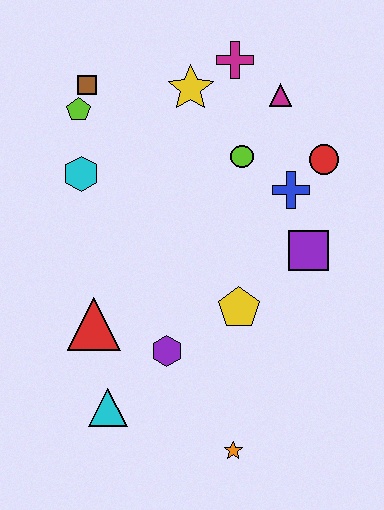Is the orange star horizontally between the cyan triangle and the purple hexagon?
No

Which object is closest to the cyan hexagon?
The lime pentagon is closest to the cyan hexagon.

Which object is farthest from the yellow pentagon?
The brown square is farthest from the yellow pentagon.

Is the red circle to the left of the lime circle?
No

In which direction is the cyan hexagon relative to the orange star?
The cyan hexagon is above the orange star.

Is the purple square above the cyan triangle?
Yes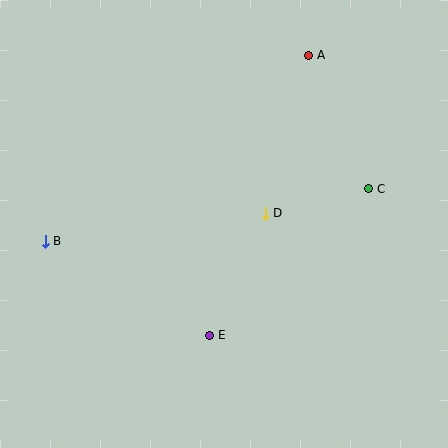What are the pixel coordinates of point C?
Point C is at (369, 189).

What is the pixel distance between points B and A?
The distance between B and A is 322 pixels.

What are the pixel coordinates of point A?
Point A is at (309, 55).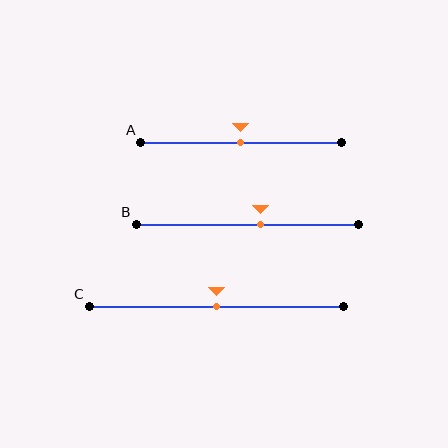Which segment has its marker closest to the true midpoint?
Segment A has its marker closest to the true midpoint.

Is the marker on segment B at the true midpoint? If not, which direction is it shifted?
No, the marker on segment B is shifted to the right by about 6% of the segment length.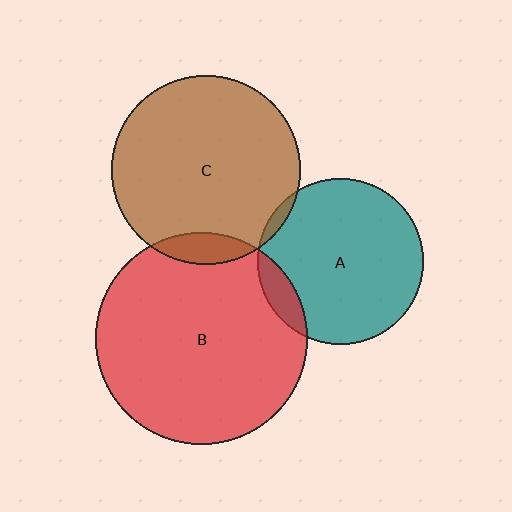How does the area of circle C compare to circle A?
Approximately 1.3 times.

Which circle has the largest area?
Circle B (red).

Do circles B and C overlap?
Yes.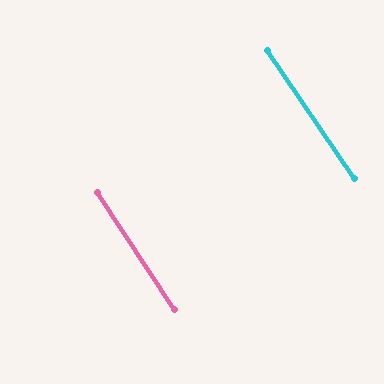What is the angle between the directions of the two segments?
Approximately 1 degree.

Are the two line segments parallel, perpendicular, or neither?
Parallel — their directions differ by only 0.7°.